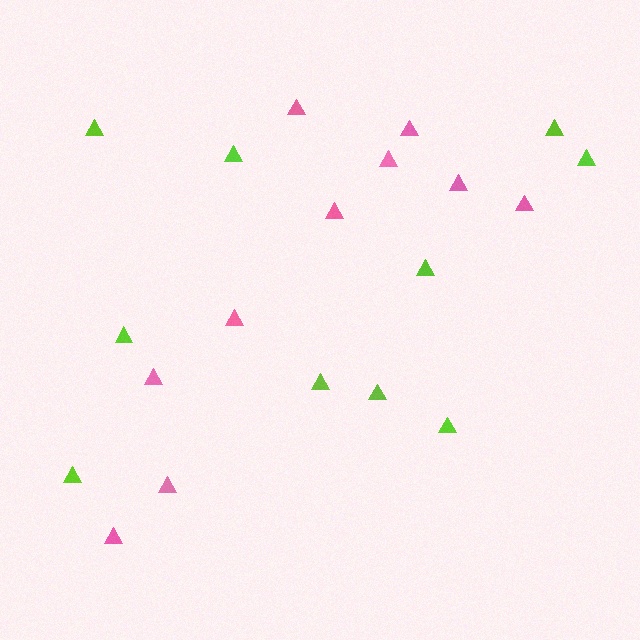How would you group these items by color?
There are 2 groups: one group of pink triangles (10) and one group of lime triangles (10).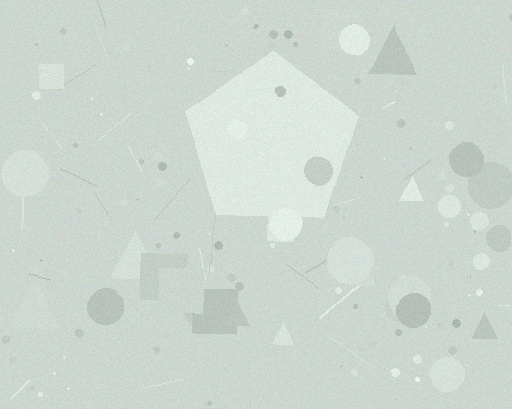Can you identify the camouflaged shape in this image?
The camouflaged shape is a pentagon.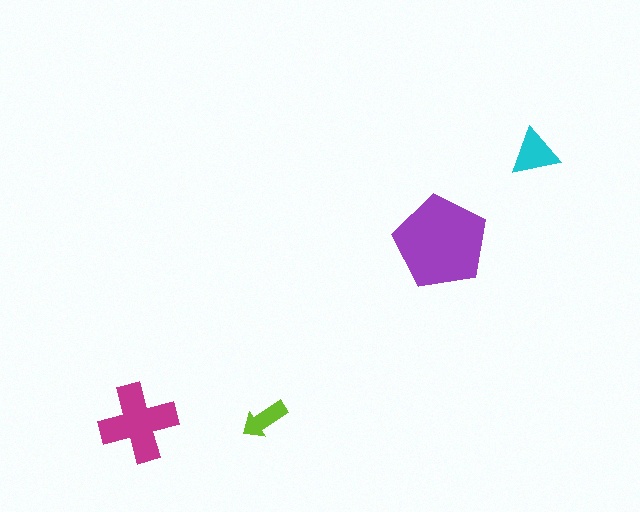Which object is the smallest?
The lime arrow.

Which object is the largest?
The purple pentagon.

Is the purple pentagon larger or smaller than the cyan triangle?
Larger.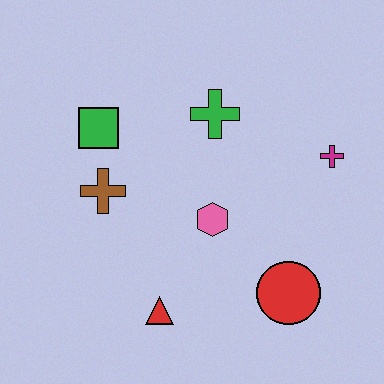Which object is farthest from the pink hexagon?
The green square is farthest from the pink hexagon.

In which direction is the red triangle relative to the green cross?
The red triangle is below the green cross.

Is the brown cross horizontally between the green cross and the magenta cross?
No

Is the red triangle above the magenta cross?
No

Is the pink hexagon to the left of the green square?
No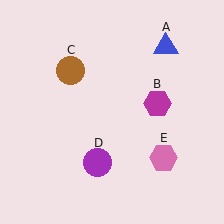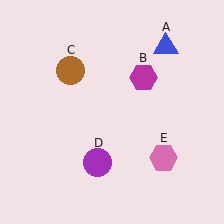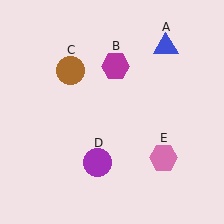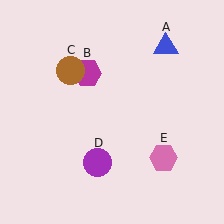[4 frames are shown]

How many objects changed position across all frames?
1 object changed position: magenta hexagon (object B).